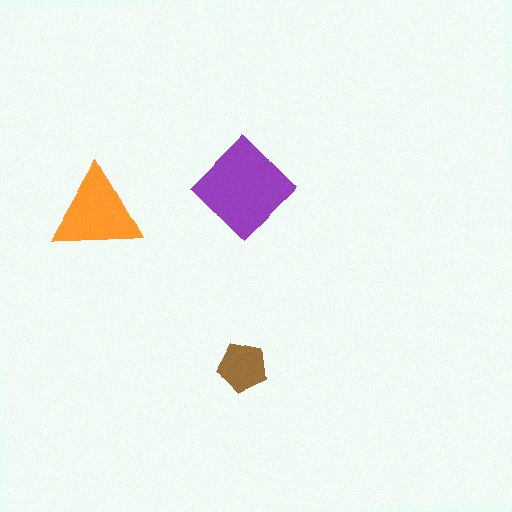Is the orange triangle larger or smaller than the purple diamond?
Smaller.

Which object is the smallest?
The brown pentagon.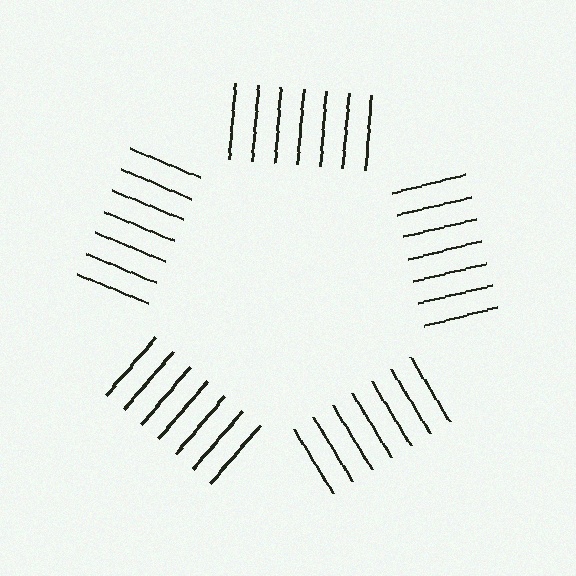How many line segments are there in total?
35 — 7 along each of the 5 edges.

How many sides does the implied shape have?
5 sides — the line-ends trace a pentagon.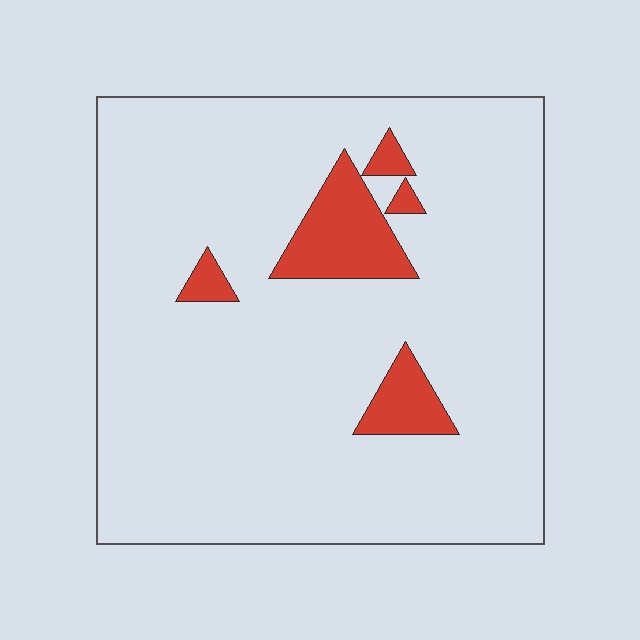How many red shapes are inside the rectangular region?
5.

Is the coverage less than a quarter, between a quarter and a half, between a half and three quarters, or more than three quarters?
Less than a quarter.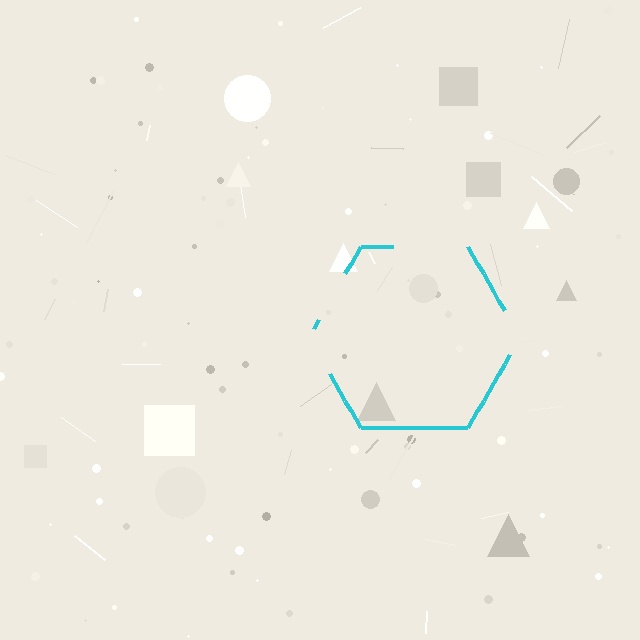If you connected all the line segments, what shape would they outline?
They would outline a hexagon.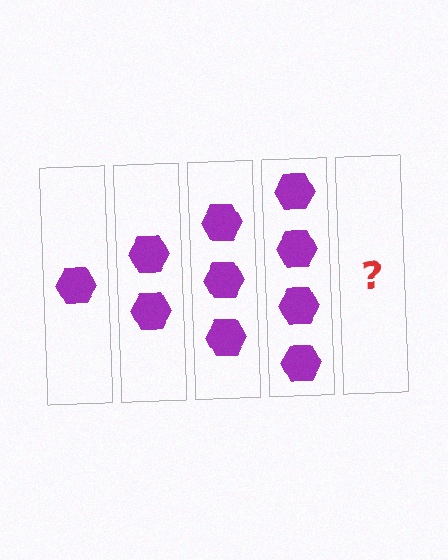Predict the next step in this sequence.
The next step is 5 hexagons.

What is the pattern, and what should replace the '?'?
The pattern is that each step adds one more hexagon. The '?' should be 5 hexagons.